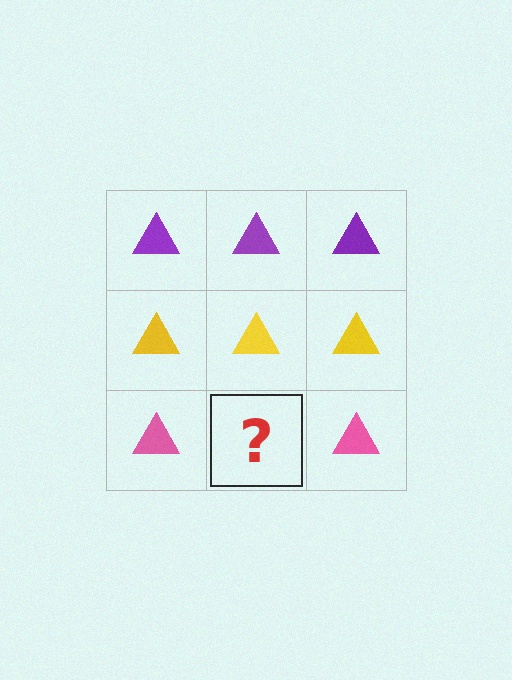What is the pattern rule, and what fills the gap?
The rule is that each row has a consistent color. The gap should be filled with a pink triangle.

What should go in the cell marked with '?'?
The missing cell should contain a pink triangle.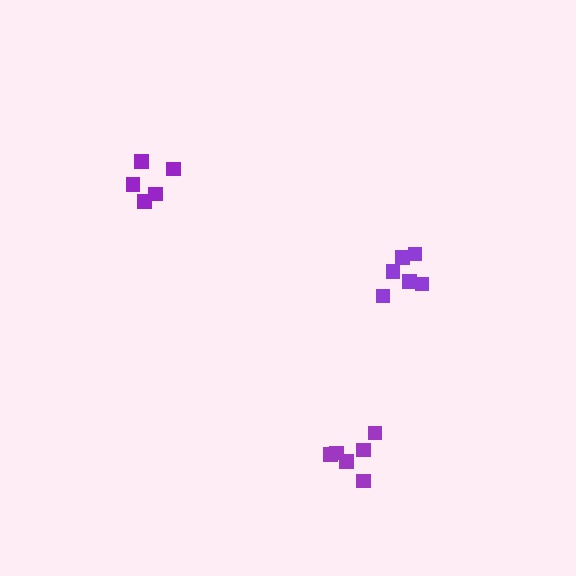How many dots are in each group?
Group 1: 5 dots, Group 2: 6 dots, Group 3: 6 dots (17 total).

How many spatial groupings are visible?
There are 3 spatial groupings.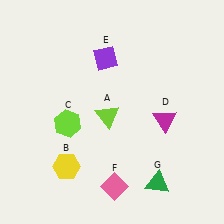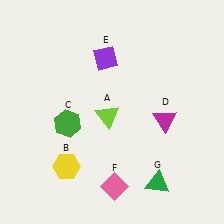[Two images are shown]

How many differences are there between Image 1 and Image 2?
There is 1 difference between the two images.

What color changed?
The hexagon (C) changed from lime in Image 1 to green in Image 2.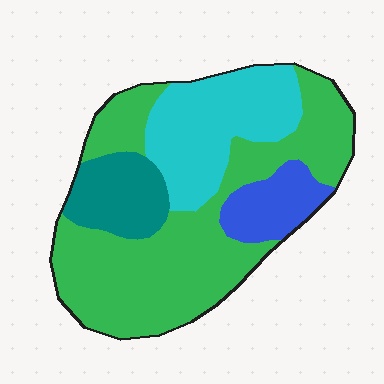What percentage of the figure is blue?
Blue covers roughly 10% of the figure.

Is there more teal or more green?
Green.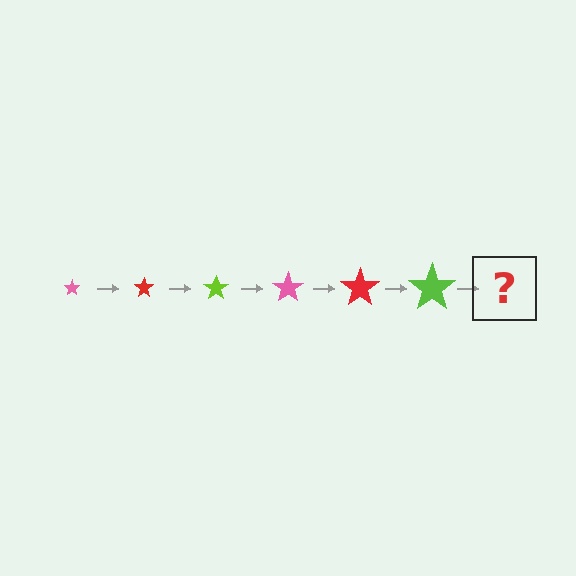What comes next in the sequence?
The next element should be a pink star, larger than the previous one.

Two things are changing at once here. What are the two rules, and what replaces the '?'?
The two rules are that the star grows larger each step and the color cycles through pink, red, and lime. The '?' should be a pink star, larger than the previous one.